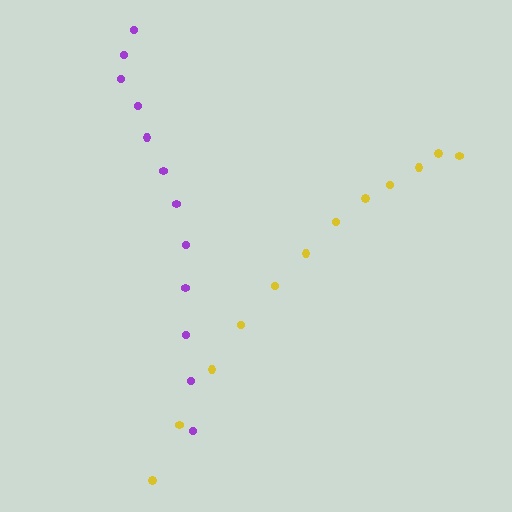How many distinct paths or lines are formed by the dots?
There are 2 distinct paths.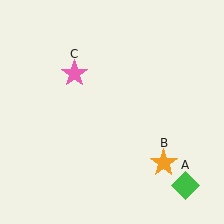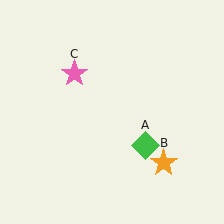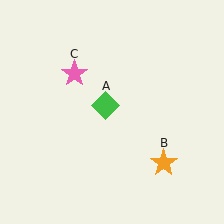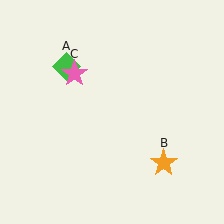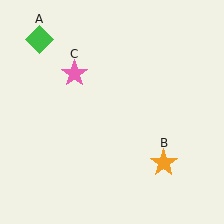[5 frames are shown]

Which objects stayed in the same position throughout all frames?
Orange star (object B) and pink star (object C) remained stationary.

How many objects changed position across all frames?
1 object changed position: green diamond (object A).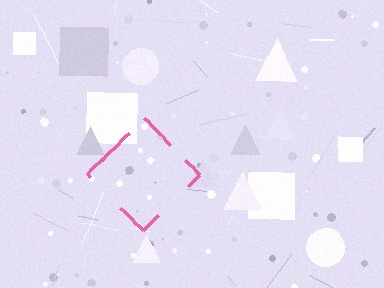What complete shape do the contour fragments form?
The contour fragments form a diamond.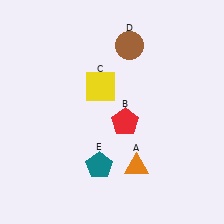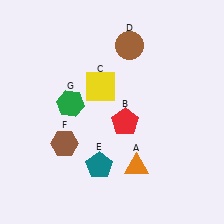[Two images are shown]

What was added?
A brown hexagon (F), a green hexagon (G) were added in Image 2.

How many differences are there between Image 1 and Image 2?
There are 2 differences between the two images.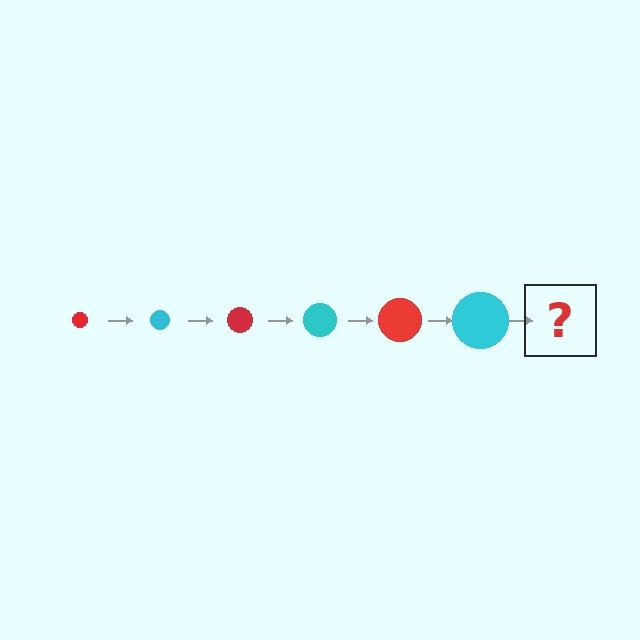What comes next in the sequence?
The next element should be a red circle, larger than the previous one.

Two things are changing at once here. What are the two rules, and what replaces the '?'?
The two rules are that the circle grows larger each step and the color cycles through red and cyan. The '?' should be a red circle, larger than the previous one.